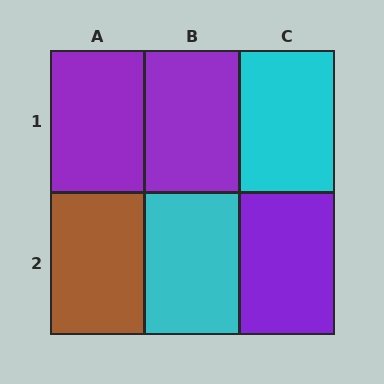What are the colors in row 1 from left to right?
Purple, purple, cyan.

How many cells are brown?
1 cell is brown.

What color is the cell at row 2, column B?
Cyan.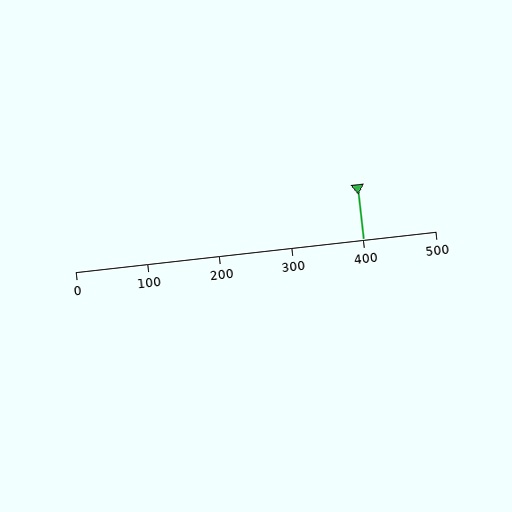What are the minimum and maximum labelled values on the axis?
The axis runs from 0 to 500.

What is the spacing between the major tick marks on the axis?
The major ticks are spaced 100 apart.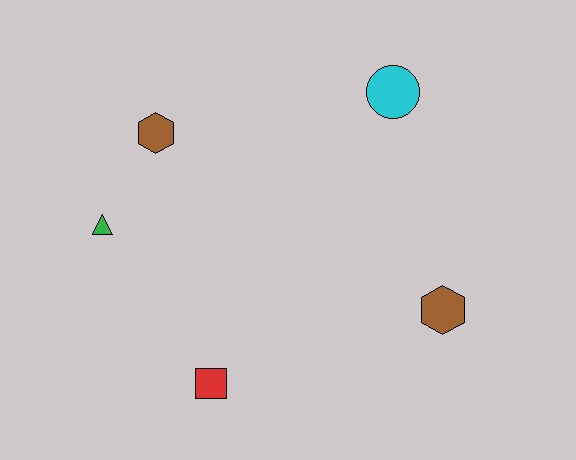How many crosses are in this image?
There are no crosses.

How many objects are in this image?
There are 5 objects.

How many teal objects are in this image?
There are no teal objects.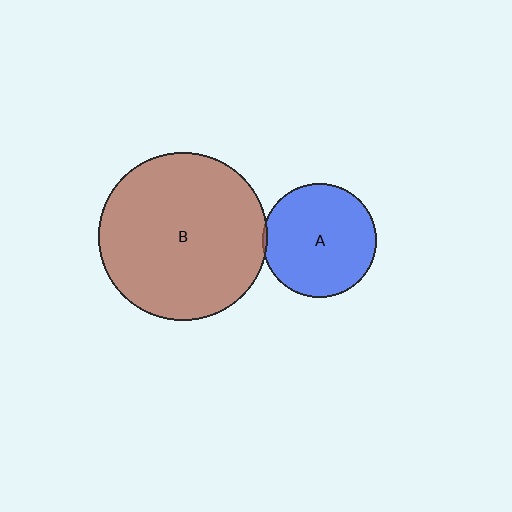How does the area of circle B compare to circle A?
Approximately 2.2 times.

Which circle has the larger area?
Circle B (brown).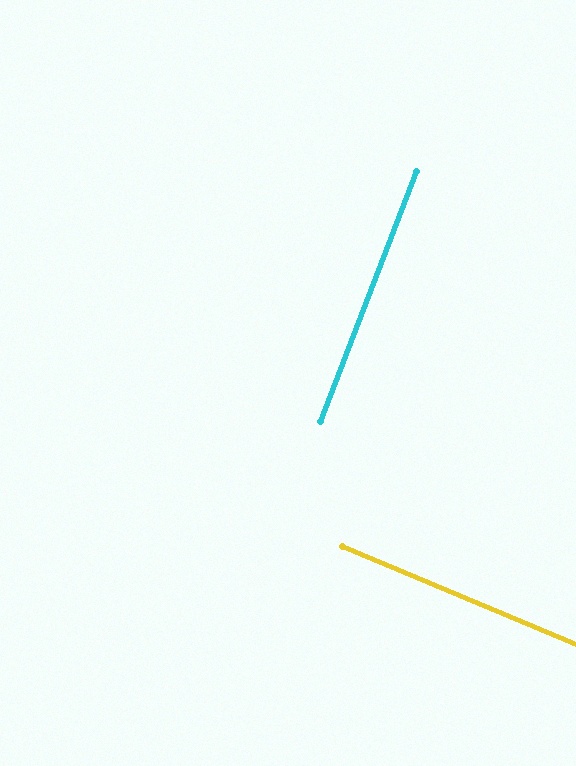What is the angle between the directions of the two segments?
Approximately 88 degrees.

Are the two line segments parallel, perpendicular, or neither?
Perpendicular — they meet at approximately 88°.